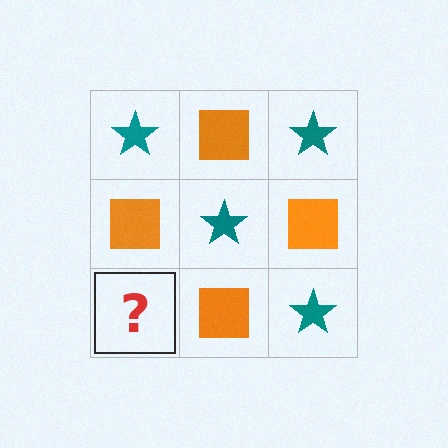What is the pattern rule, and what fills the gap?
The rule is that it alternates teal star and orange square in a checkerboard pattern. The gap should be filled with a teal star.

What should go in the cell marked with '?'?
The missing cell should contain a teal star.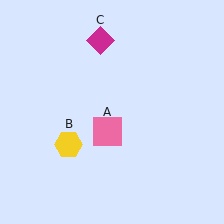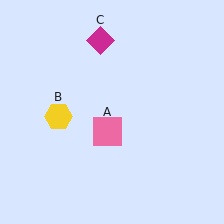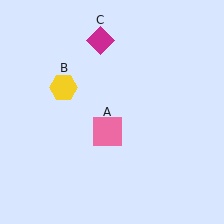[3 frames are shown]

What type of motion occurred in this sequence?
The yellow hexagon (object B) rotated clockwise around the center of the scene.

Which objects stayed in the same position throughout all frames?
Pink square (object A) and magenta diamond (object C) remained stationary.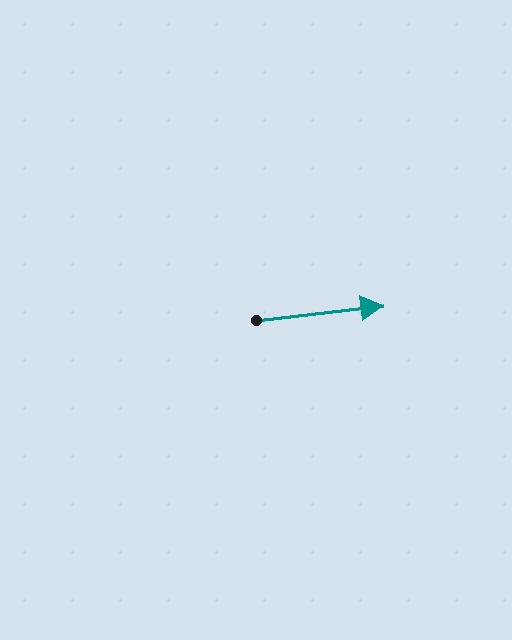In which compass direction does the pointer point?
East.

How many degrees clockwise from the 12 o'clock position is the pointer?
Approximately 83 degrees.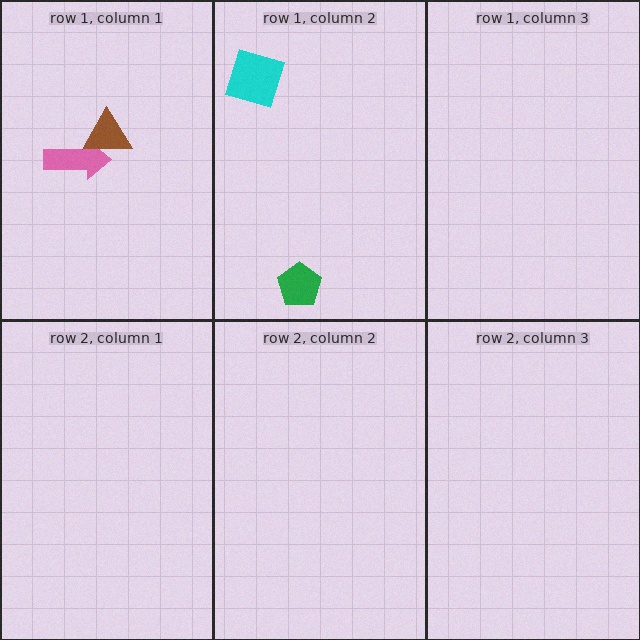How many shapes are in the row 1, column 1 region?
2.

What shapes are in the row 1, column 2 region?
The cyan diamond, the green pentagon.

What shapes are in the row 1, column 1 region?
The pink arrow, the brown triangle.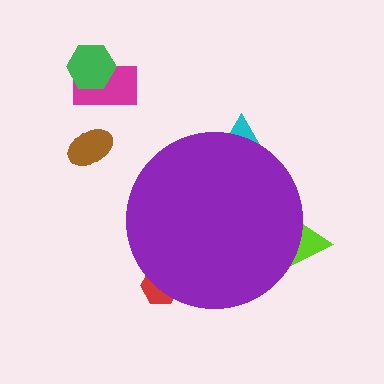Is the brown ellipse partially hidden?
No, the brown ellipse is fully visible.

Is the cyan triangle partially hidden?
Yes, the cyan triangle is partially hidden behind the purple circle.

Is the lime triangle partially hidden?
Yes, the lime triangle is partially hidden behind the purple circle.